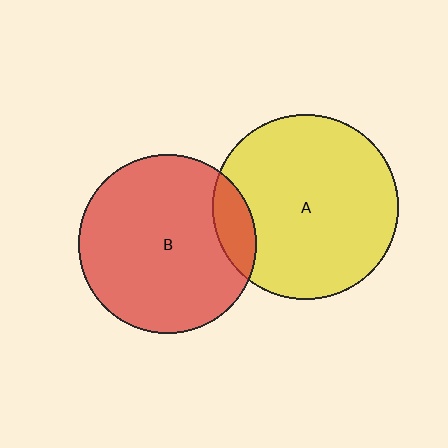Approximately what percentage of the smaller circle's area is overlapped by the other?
Approximately 10%.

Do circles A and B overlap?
Yes.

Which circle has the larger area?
Circle A (yellow).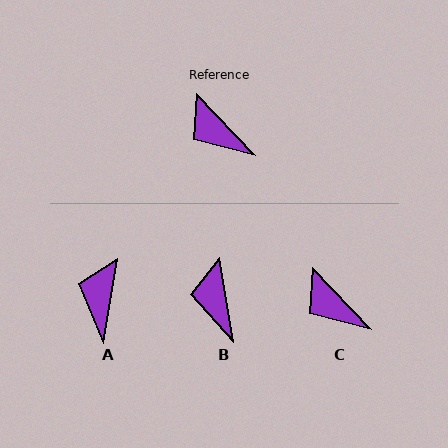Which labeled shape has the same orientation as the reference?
C.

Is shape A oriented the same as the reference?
No, it is off by about 53 degrees.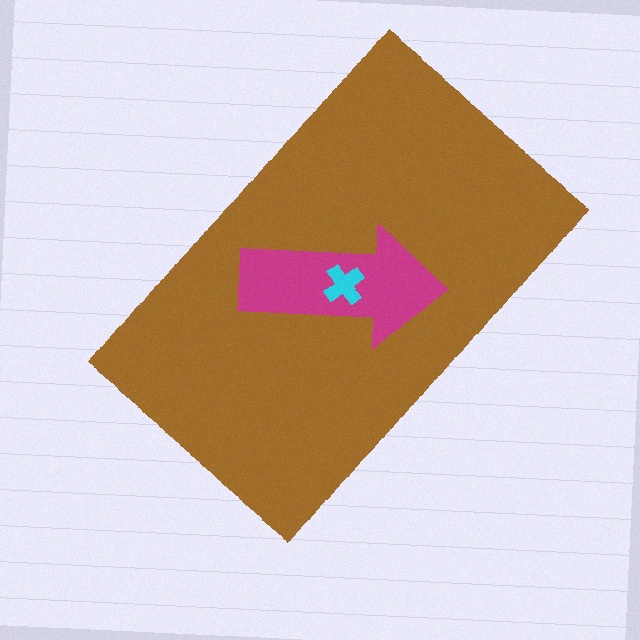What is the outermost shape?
The brown rectangle.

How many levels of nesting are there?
3.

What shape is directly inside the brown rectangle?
The magenta arrow.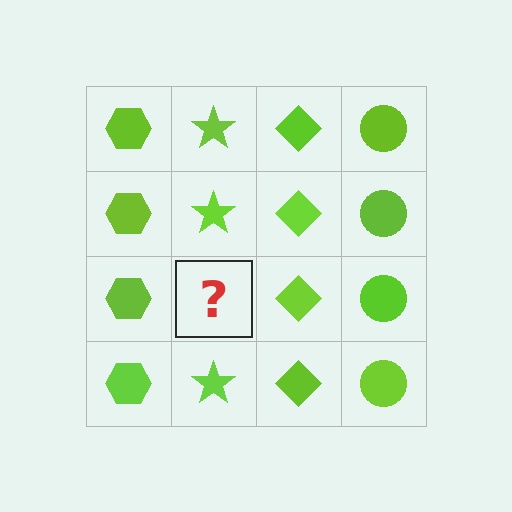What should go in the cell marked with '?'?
The missing cell should contain a lime star.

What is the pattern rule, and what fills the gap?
The rule is that each column has a consistent shape. The gap should be filled with a lime star.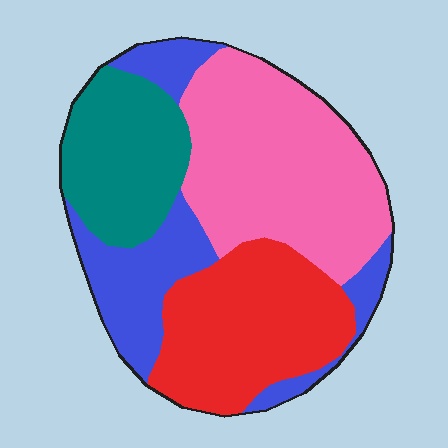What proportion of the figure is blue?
Blue covers 21% of the figure.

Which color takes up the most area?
Pink, at roughly 35%.